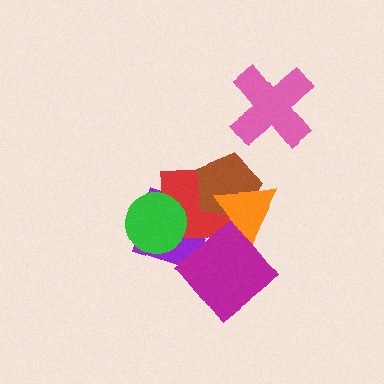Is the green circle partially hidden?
No, no other shape covers it.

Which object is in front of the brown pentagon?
The orange triangle is in front of the brown pentagon.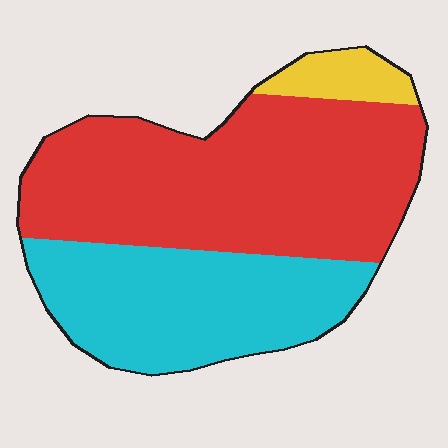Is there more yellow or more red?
Red.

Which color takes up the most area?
Red, at roughly 55%.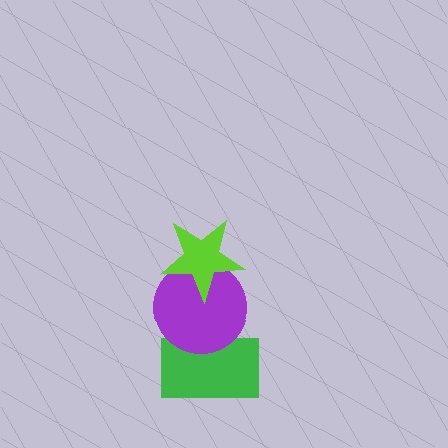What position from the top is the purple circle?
The purple circle is 2nd from the top.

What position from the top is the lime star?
The lime star is 1st from the top.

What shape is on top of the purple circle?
The lime star is on top of the purple circle.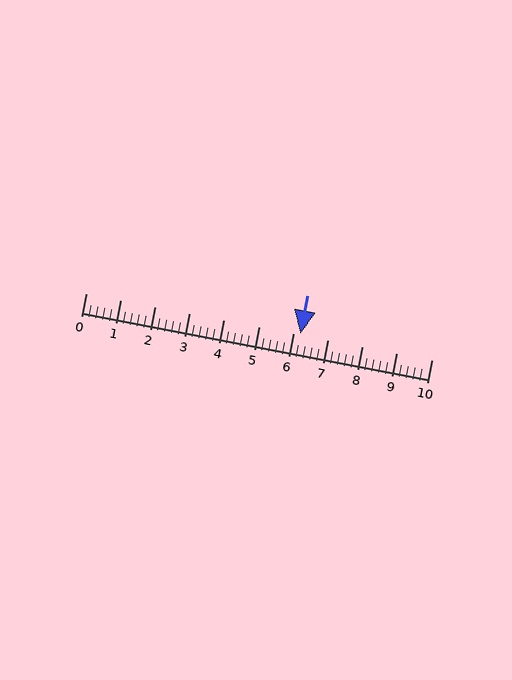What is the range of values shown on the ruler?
The ruler shows values from 0 to 10.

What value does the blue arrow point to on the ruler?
The blue arrow points to approximately 6.2.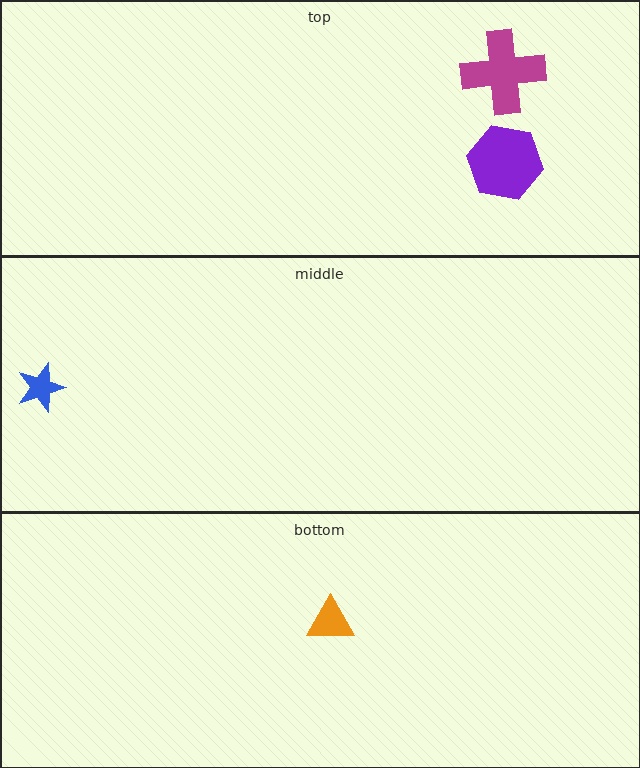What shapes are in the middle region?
The blue star.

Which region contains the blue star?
The middle region.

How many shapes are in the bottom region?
1.